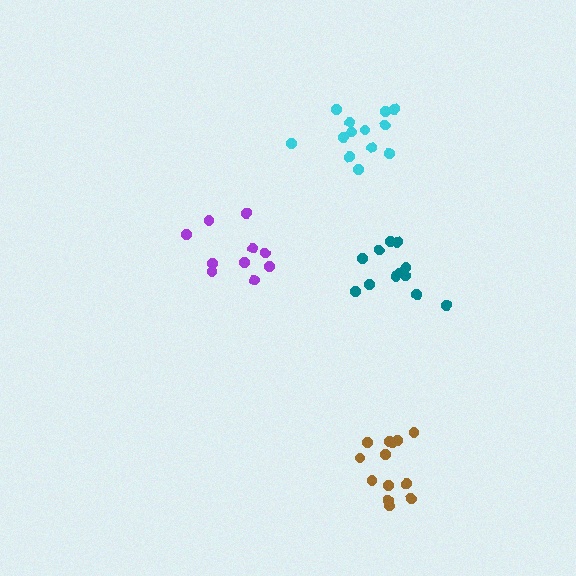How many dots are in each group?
Group 1: 12 dots, Group 2: 13 dots, Group 3: 10 dots, Group 4: 13 dots (48 total).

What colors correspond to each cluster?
The clusters are colored: teal, brown, purple, cyan.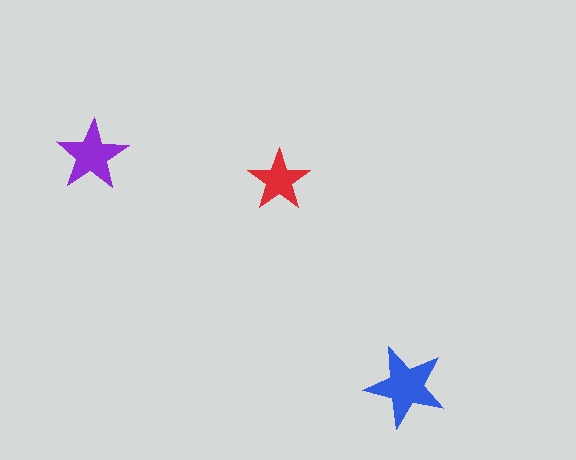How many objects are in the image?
There are 3 objects in the image.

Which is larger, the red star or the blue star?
The blue one.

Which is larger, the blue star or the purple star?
The blue one.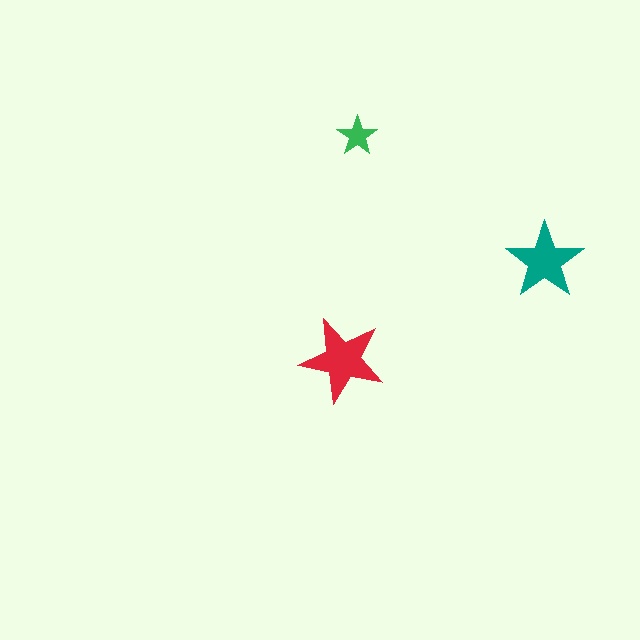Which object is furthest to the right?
The teal star is rightmost.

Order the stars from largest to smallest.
the red one, the teal one, the green one.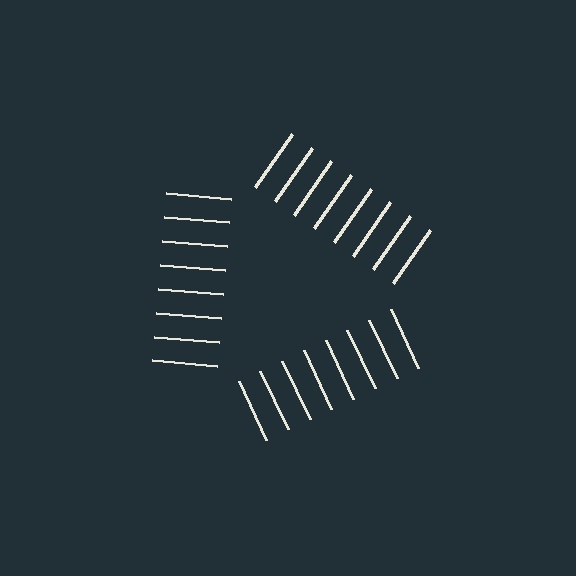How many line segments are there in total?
24 — 8 along each of the 3 edges.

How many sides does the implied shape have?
3 sides — the line-ends trace a triangle.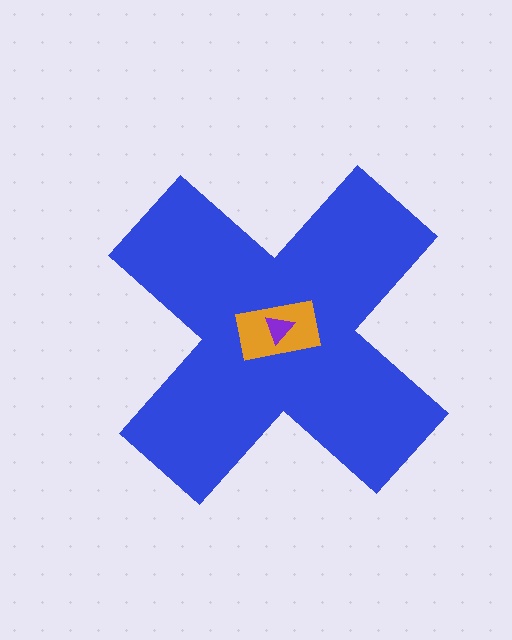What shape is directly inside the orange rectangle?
The purple triangle.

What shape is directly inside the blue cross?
The orange rectangle.